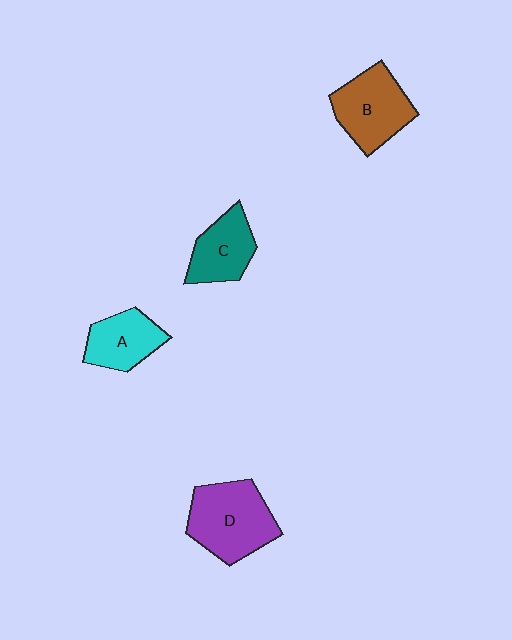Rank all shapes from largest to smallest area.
From largest to smallest: D (purple), B (brown), C (teal), A (cyan).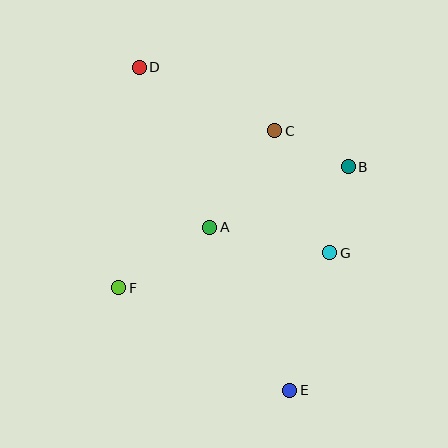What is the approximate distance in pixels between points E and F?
The distance between E and F is approximately 199 pixels.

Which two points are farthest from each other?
Points D and E are farthest from each other.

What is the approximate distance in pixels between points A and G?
The distance between A and G is approximately 122 pixels.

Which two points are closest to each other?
Points B and C are closest to each other.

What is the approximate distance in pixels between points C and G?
The distance between C and G is approximately 134 pixels.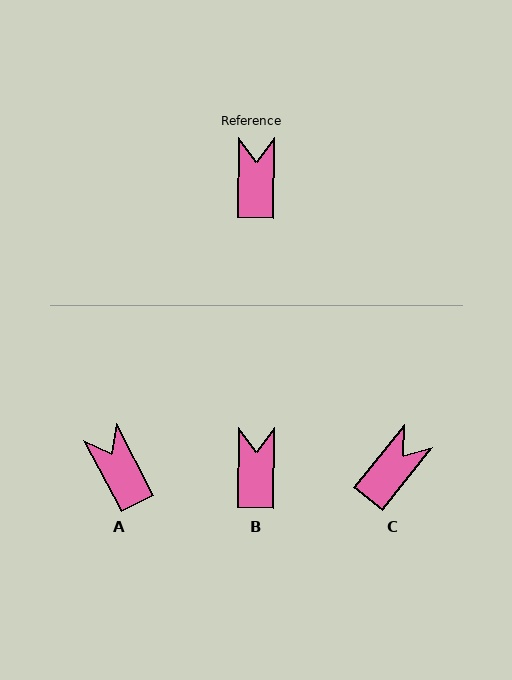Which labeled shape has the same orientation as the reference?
B.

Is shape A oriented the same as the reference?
No, it is off by about 28 degrees.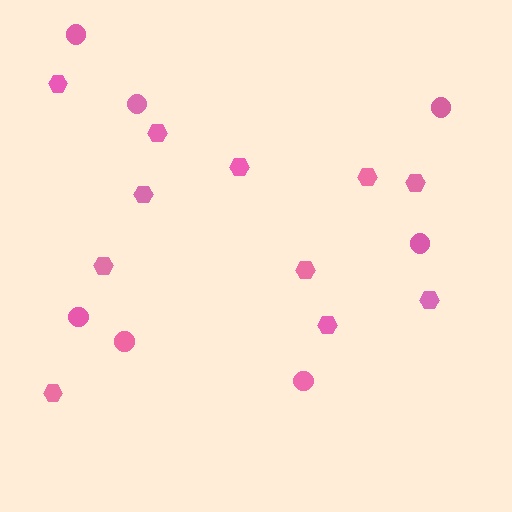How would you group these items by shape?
There are 2 groups: one group of circles (7) and one group of hexagons (11).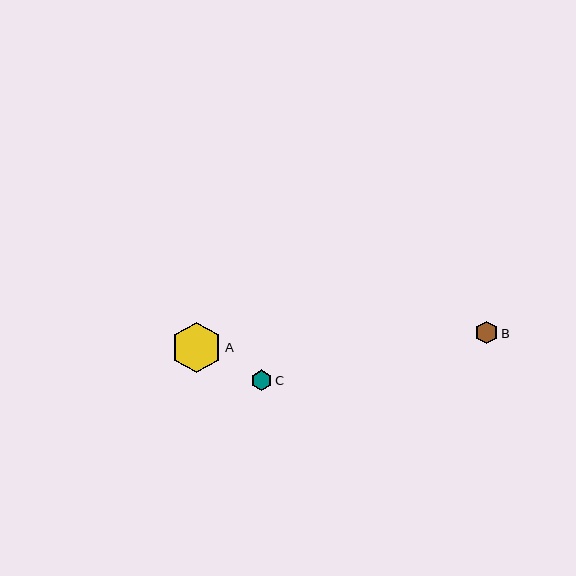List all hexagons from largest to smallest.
From largest to smallest: A, B, C.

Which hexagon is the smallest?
Hexagon C is the smallest with a size of approximately 21 pixels.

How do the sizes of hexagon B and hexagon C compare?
Hexagon B and hexagon C are approximately the same size.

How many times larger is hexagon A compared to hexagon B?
Hexagon A is approximately 2.2 times the size of hexagon B.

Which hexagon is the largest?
Hexagon A is the largest with a size of approximately 51 pixels.